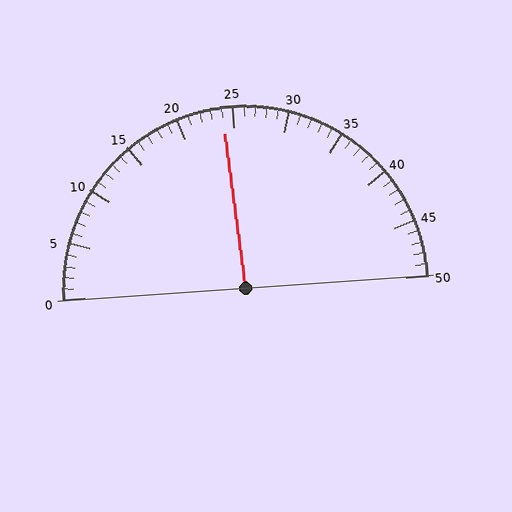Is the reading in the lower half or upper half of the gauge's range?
The reading is in the lower half of the range (0 to 50).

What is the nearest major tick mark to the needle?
The nearest major tick mark is 25.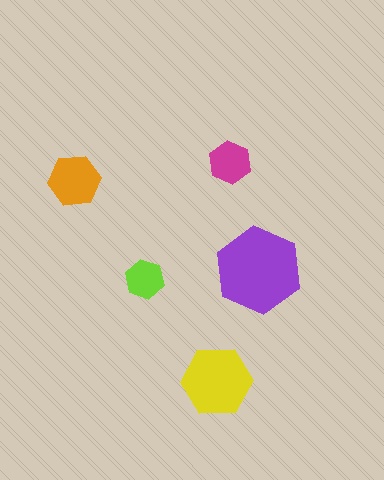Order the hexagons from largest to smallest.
the purple one, the yellow one, the orange one, the magenta one, the lime one.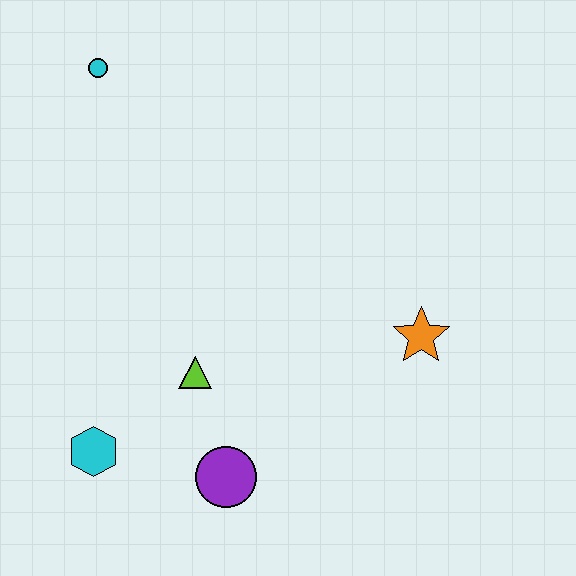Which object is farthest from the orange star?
The cyan circle is farthest from the orange star.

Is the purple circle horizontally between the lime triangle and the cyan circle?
No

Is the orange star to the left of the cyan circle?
No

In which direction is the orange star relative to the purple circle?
The orange star is to the right of the purple circle.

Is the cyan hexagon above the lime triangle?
No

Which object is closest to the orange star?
The lime triangle is closest to the orange star.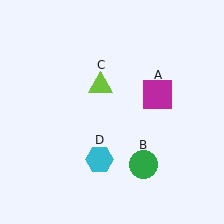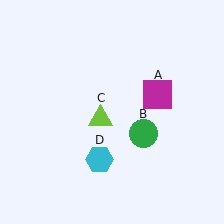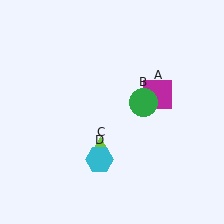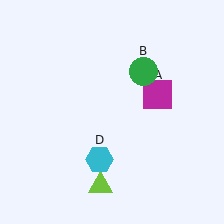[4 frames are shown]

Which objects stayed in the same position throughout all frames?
Magenta square (object A) and cyan hexagon (object D) remained stationary.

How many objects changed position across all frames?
2 objects changed position: green circle (object B), lime triangle (object C).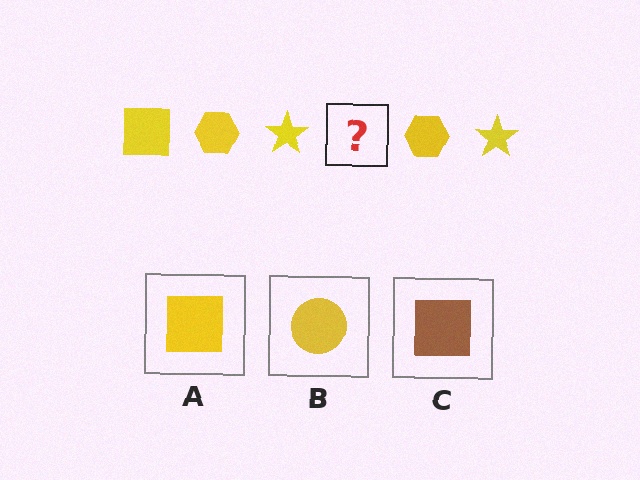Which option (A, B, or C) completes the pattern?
A.